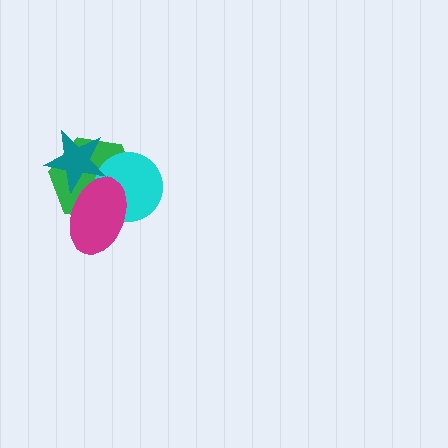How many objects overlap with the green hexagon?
3 objects overlap with the green hexagon.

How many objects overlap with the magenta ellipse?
3 objects overlap with the magenta ellipse.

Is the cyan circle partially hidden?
Yes, it is partially covered by another shape.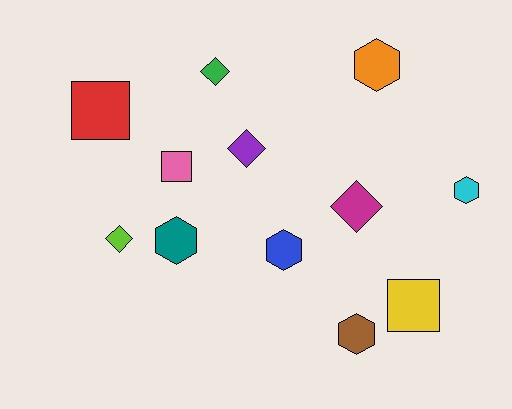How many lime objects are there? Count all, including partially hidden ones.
There is 1 lime object.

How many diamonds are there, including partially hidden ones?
There are 4 diamonds.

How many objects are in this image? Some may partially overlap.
There are 12 objects.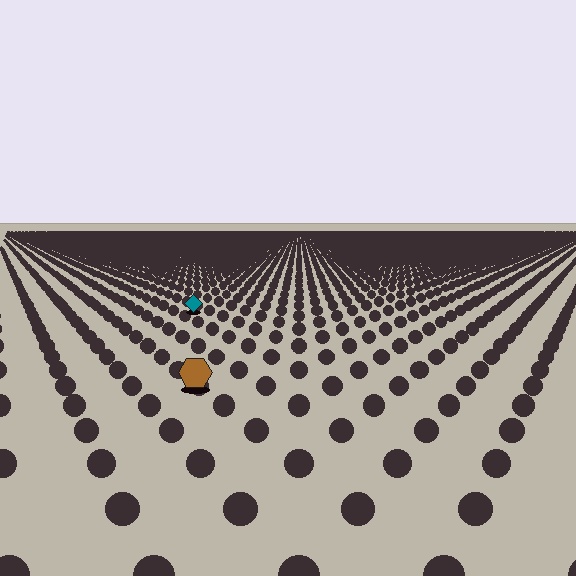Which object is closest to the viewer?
The brown hexagon is closest. The texture marks near it are larger and more spread out.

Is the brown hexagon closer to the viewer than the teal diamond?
Yes. The brown hexagon is closer — you can tell from the texture gradient: the ground texture is coarser near it.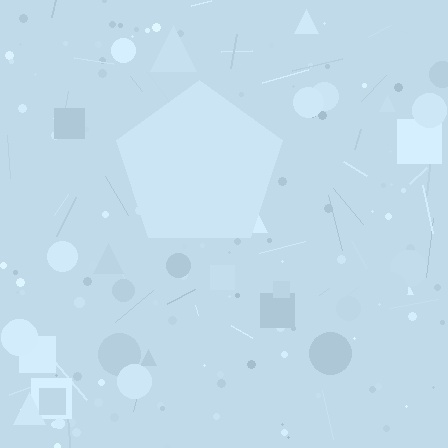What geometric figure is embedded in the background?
A pentagon is embedded in the background.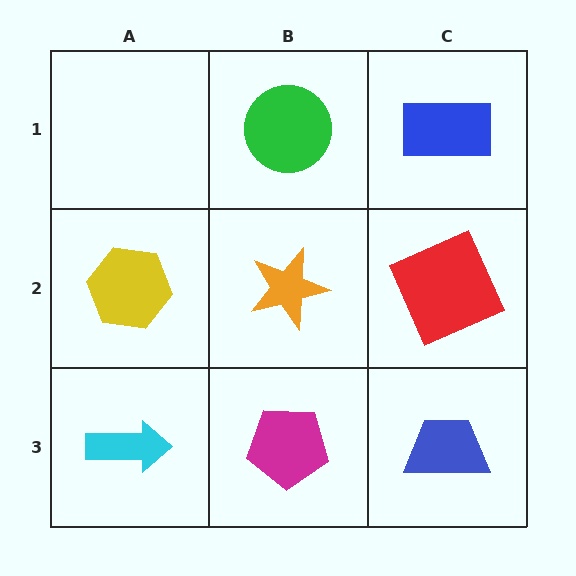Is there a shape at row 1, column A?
No, that cell is empty.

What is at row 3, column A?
A cyan arrow.